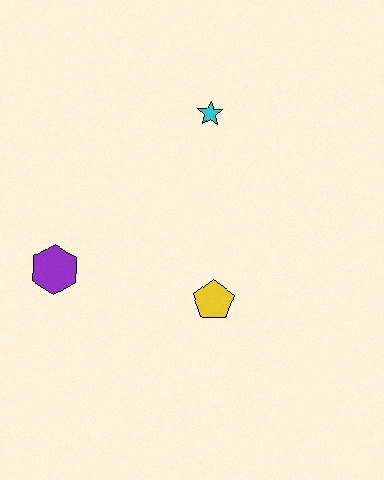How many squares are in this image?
There are no squares.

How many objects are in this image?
There are 3 objects.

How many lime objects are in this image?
There are no lime objects.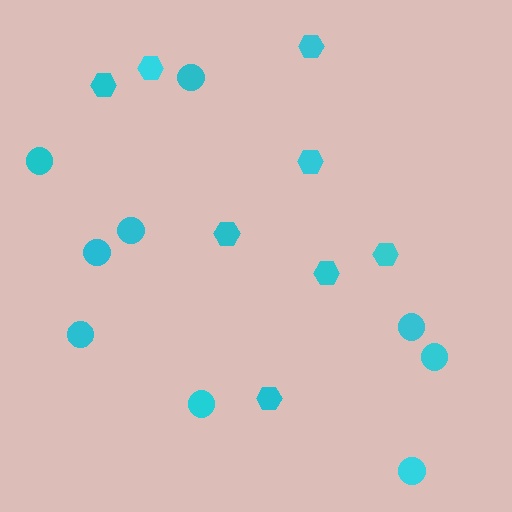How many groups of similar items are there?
There are 2 groups: one group of hexagons (8) and one group of circles (9).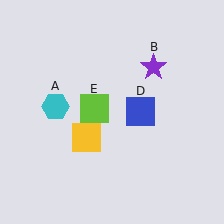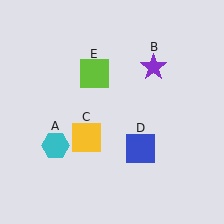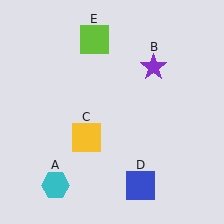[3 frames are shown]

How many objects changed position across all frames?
3 objects changed position: cyan hexagon (object A), blue square (object D), lime square (object E).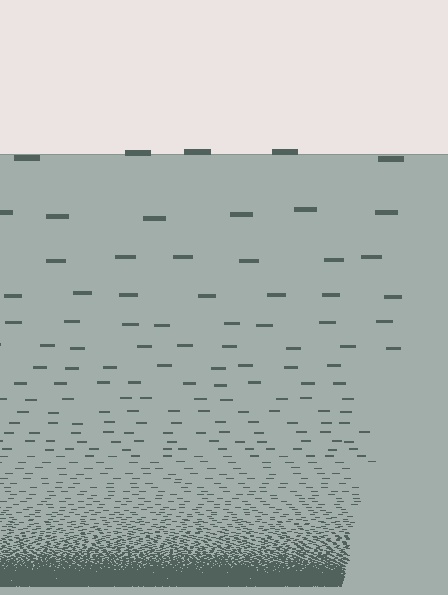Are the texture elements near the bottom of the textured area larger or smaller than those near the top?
Smaller. The gradient is inverted — elements near the bottom are smaller and denser.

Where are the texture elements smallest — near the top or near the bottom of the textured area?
Near the bottom.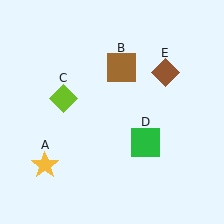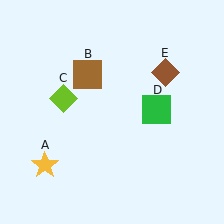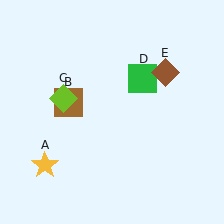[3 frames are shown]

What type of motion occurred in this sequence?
The brown square (object B), green square (object D) rotated counterclockwise around the center of the scene.